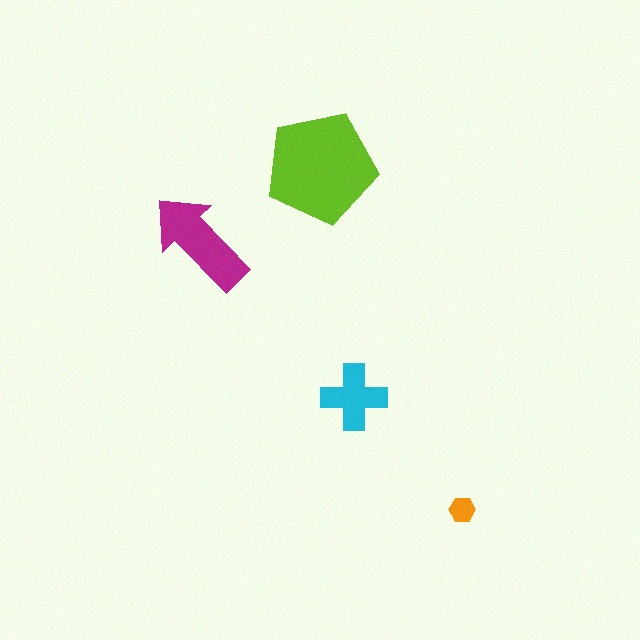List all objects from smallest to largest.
The orange hexagon, the cyan cross, the magenta arrow, the lime pentagon.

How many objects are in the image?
There are 4 objects in the image.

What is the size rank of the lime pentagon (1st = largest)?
1st.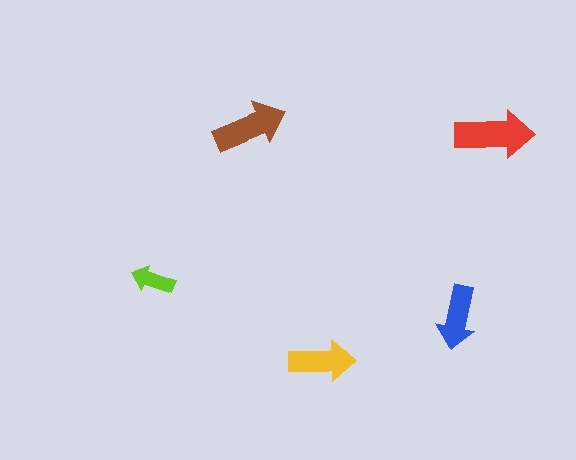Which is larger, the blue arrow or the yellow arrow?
The yellow one.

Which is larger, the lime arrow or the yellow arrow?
The yellow one.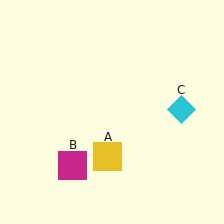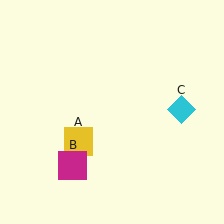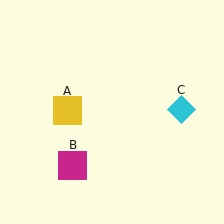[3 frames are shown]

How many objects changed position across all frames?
1 object changed position: yellow square (object A).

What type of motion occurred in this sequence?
The yellow square (object A) rotated clockwise around the center of the scene.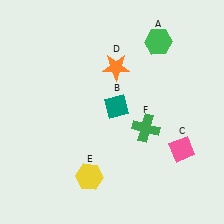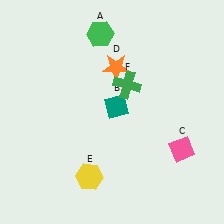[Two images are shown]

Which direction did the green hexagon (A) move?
The green hexagon (A) moved left.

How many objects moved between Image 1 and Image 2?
2 objects moved between the two images.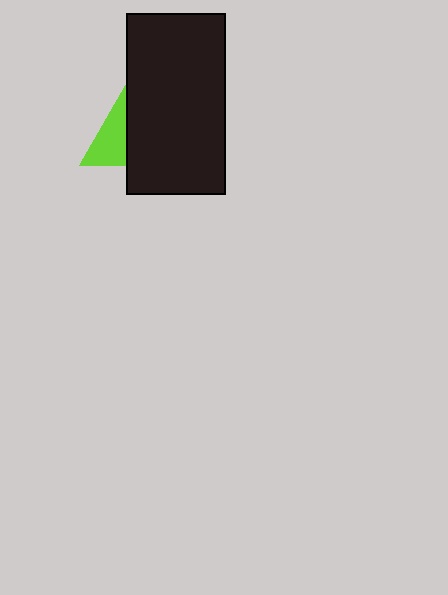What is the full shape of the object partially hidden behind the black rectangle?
The partially hidden object is a lime triangle.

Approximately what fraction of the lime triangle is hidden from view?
Roughly 58% of the lime triangle is hidden behind the black rectangle.